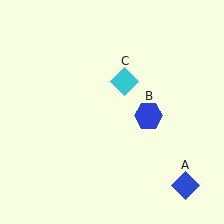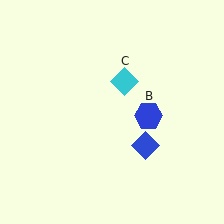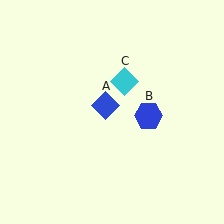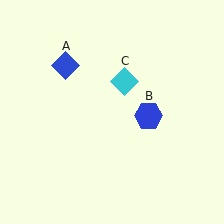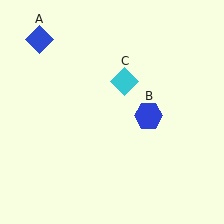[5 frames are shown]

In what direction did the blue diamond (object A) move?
The blue diamond (object A) moved up and to the left.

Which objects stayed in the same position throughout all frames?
Blue hexagon (object B) and cyan diamond (object C) remained stationary.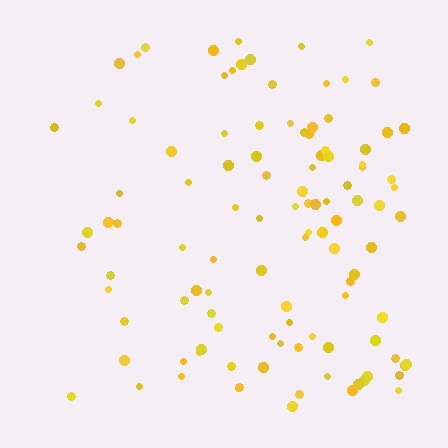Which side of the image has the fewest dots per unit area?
The left.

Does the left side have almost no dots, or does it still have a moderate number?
Still a moderate number, just noticeably fewer than the right.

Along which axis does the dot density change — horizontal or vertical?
Horizontal.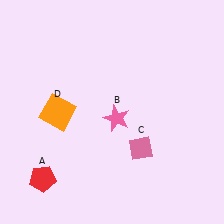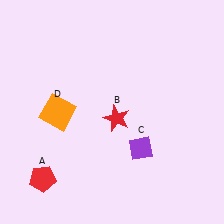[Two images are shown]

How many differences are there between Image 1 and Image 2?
There are 2 differences between the two images.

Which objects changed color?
B changed from pink to red. C changed from pink to purple.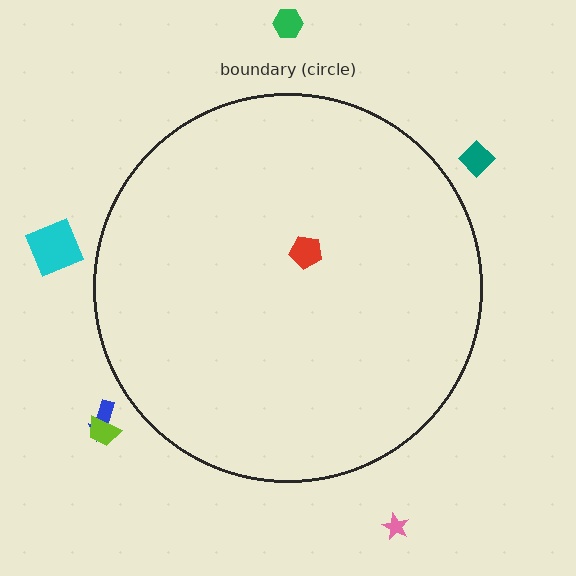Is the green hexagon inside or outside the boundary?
Outside.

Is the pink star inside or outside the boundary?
Outside.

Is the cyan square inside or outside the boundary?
Outside.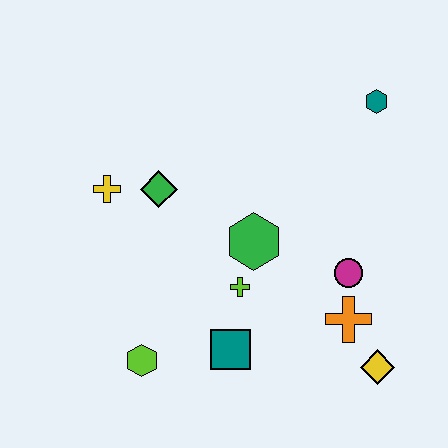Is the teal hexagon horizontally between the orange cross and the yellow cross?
No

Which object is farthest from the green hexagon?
The teal hexagon is farthest from the green hexagon.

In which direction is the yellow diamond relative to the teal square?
The yellow diamond is to the right of the teal square.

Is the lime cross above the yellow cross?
No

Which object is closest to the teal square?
The lime cross is closest to the teal square.